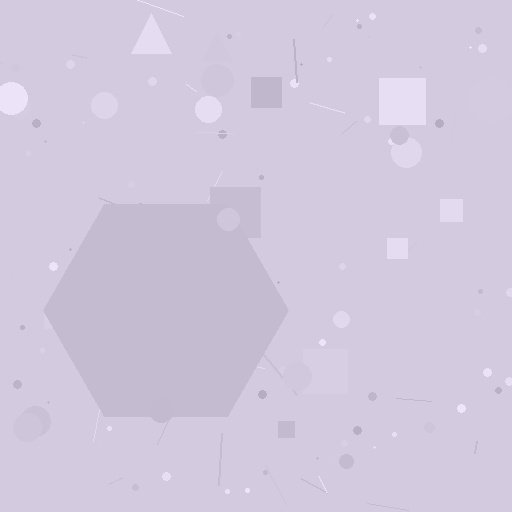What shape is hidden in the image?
A hexagon is hidden in the image.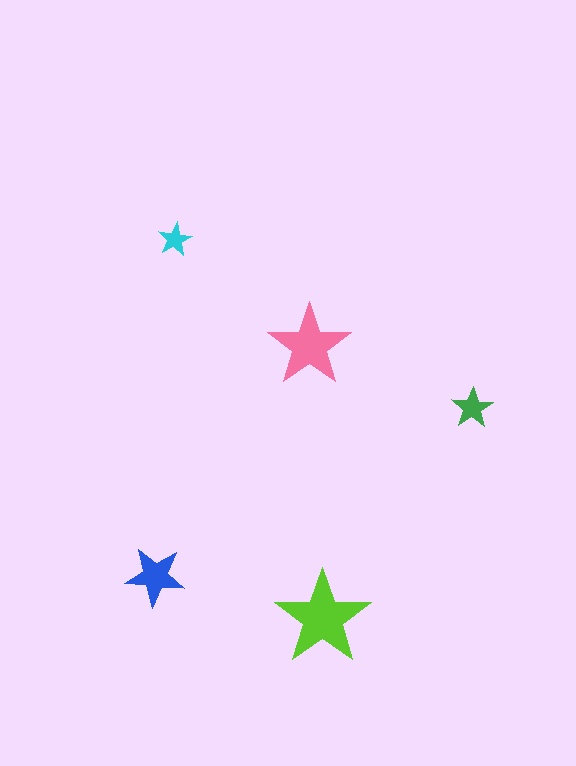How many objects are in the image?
There are 5 objects in the image.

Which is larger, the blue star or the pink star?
The pink one.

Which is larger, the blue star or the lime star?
The lime one.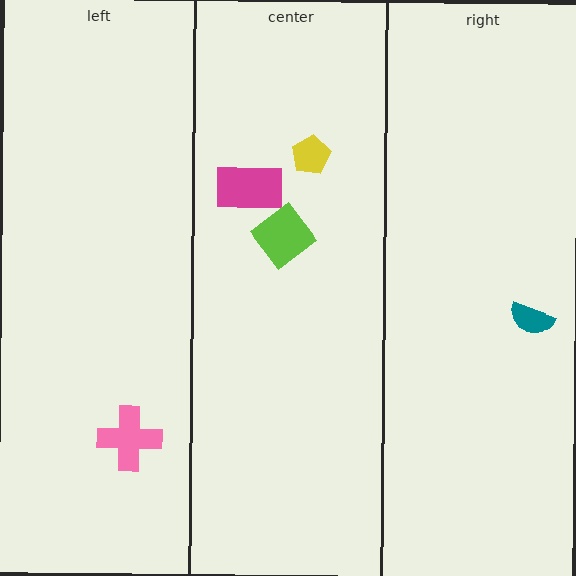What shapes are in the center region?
The magenta rectangle, the lime diamond, the yellow pentagon.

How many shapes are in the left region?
1.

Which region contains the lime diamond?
The center region.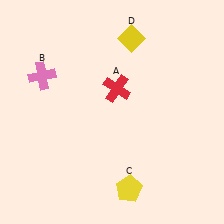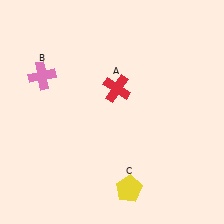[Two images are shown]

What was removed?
The yellow diamond (D) was removed in Image 2.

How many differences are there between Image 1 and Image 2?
There is 1 difference between the two images.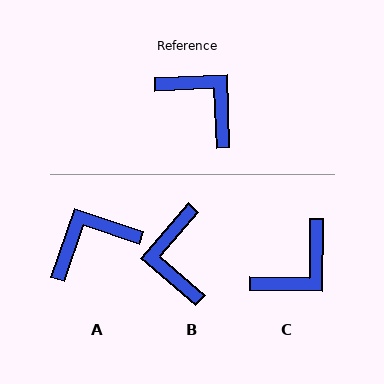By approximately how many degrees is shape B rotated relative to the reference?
Approximately 137 degrees counter-clockwise.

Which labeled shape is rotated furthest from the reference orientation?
B, about 137 degrees away.